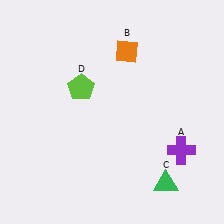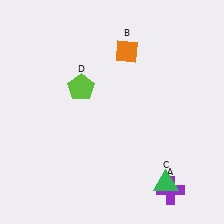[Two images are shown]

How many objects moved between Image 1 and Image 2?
1 object moved between the two images.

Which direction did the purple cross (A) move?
The purple cross (A) moved down.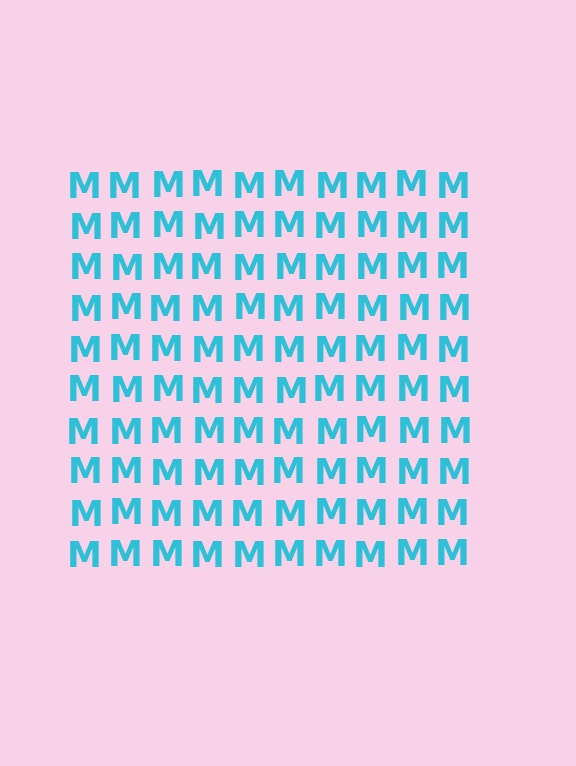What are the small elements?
The small elements are letter M's.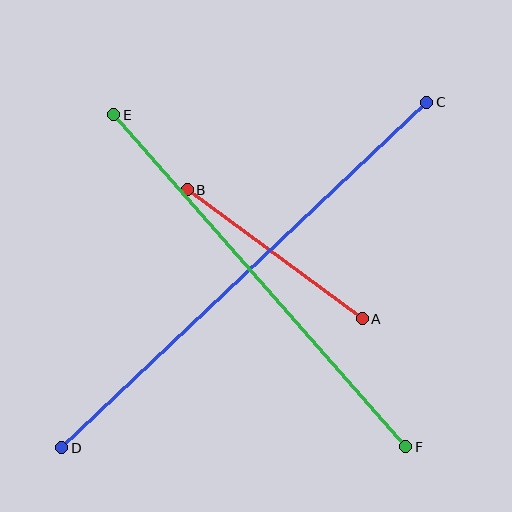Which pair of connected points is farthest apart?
Points C and D are farthest apart.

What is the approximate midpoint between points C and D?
The midpoint is at approximately (244, 275) pixels.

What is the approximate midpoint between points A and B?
The midpoint is at approximately (275, 254) pixels.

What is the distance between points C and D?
The distance is approximately 502 pixels.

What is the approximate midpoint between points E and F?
The midpoint is at approximately (260, 281) pixels.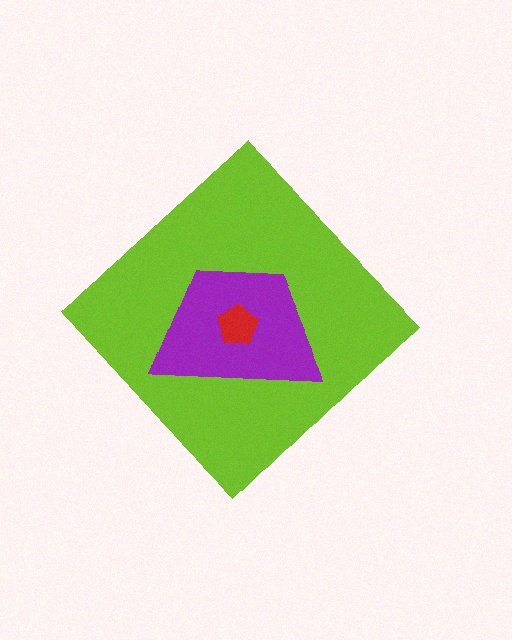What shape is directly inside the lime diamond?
The purple trapezoid.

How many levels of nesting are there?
3.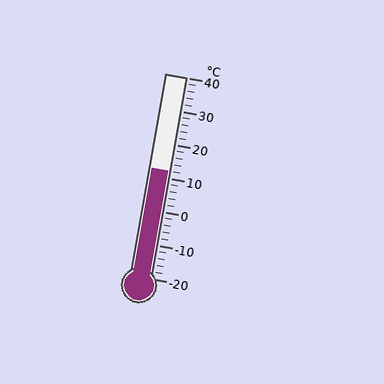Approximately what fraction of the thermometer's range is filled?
The thermometer is filled to approximately 55% of its range.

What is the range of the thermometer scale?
The thermometer scale ranges from -20°C to 40°C.